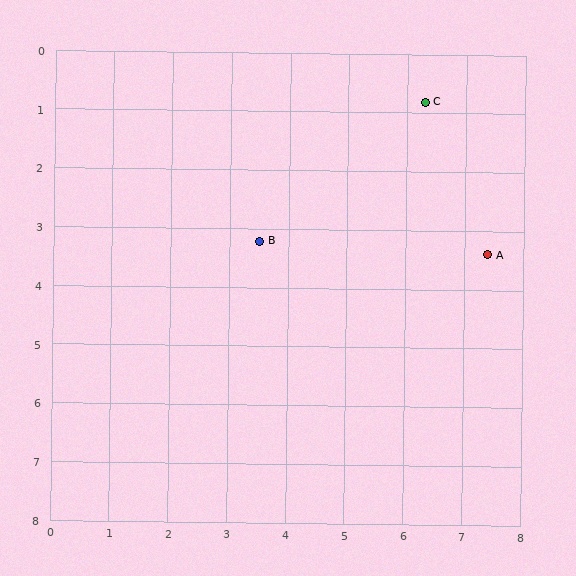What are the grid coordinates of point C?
Point C is at approximately (6.3, 0.8).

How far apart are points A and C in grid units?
Points A and C are about 2.8 grid units apart.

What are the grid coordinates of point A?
Point A is at approximately (7.4, 3.4).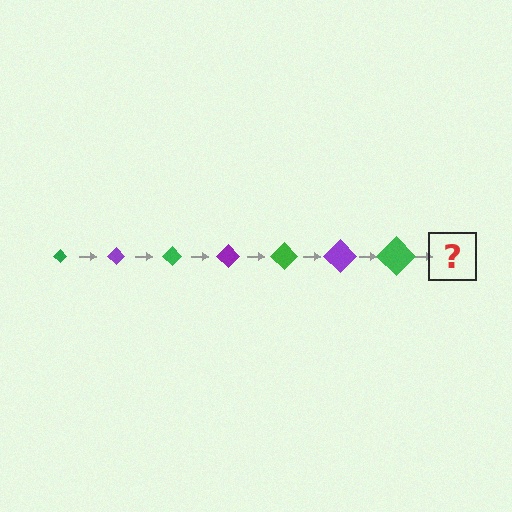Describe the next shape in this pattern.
It should be a purple diamond, larger than the previous one.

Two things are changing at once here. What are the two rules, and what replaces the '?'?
The two rules are that the diamond grows larger each step and the color cycles through green and purple. The '?' should be a purple diamond, larger than the previous one.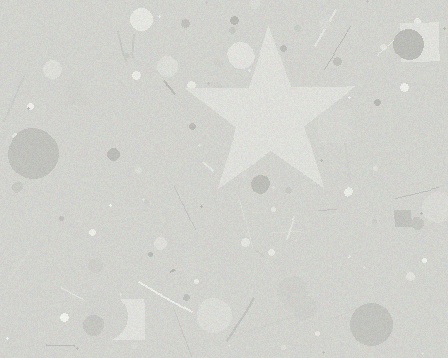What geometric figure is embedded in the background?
A star is embedded in the background.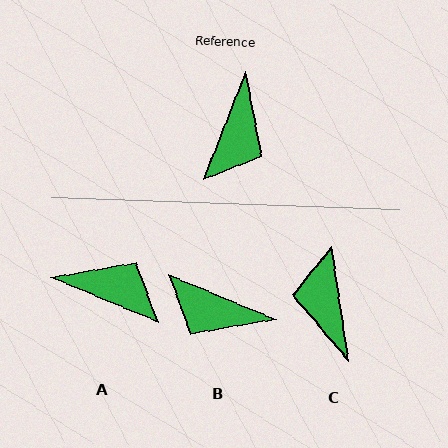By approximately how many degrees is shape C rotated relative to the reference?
Approximately 150 degrees clockwise.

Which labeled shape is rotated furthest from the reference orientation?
C, about 150 degrees away.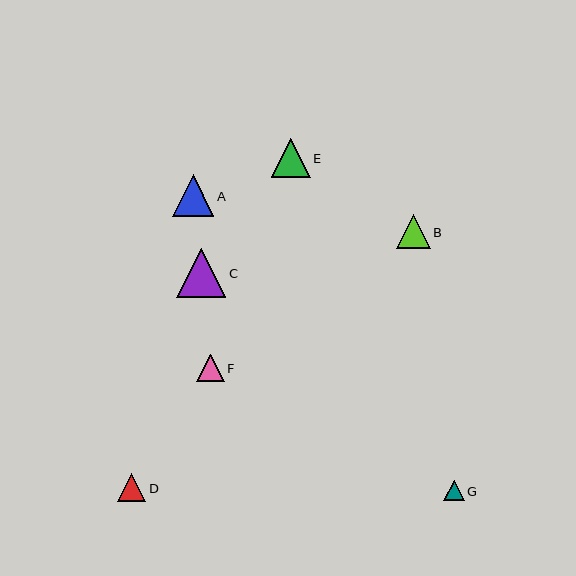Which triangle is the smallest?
Triangle G is the smallest with a size of approximately 20 pixels.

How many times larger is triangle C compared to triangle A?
Triangle C is approximately 1.2 times the size of triangle A.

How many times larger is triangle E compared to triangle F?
Triangle E is approximately 1.4 times the size of triangle F.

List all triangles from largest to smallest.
From largest to smallest: C, A, E, B, D, F, G.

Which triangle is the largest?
Triangle C is the largest with a size of approximately 49 pixels.